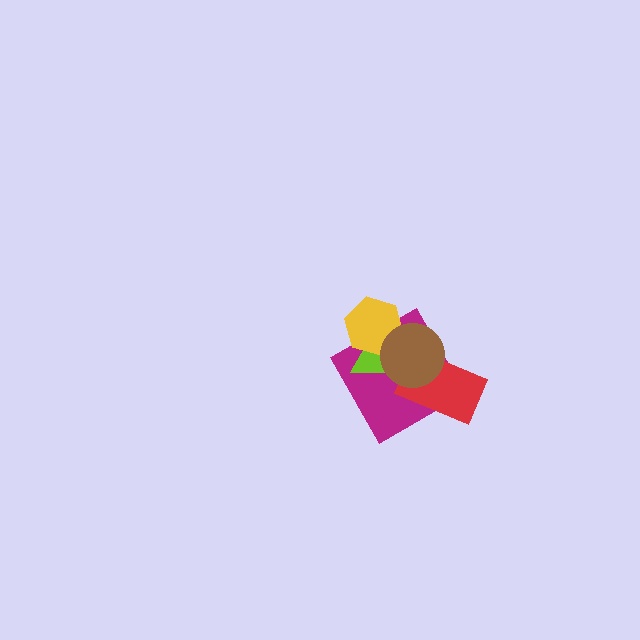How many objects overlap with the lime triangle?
4 objects overlap with the lime triangle.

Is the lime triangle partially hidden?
Yes, it is partially covered by another shape.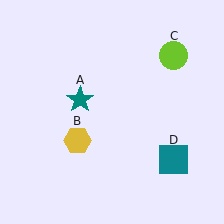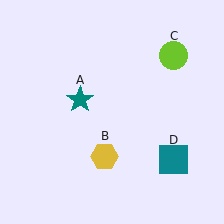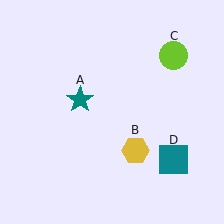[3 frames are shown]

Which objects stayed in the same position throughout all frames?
Teal star (object A) and lime circle (object C) and teal square (object D) remained stationary.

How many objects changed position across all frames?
1 object changed position: yellow hexagon (object B).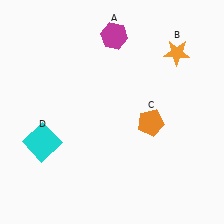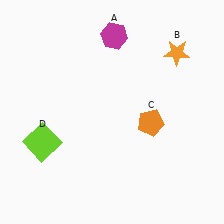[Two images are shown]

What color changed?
The square (D) changed from cyan in Image 1 to lime in Image 2.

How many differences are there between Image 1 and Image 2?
There is 1 difference between the two images.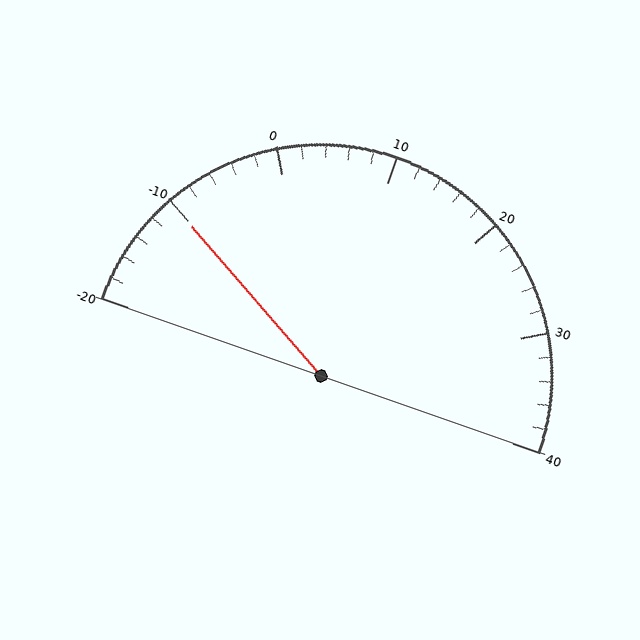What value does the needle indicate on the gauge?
The needle indicates approximately -10.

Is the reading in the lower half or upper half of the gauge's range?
The reading is in the lower half of the range (-20 to 40).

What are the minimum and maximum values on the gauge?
The gauge ranges from -20 to 40.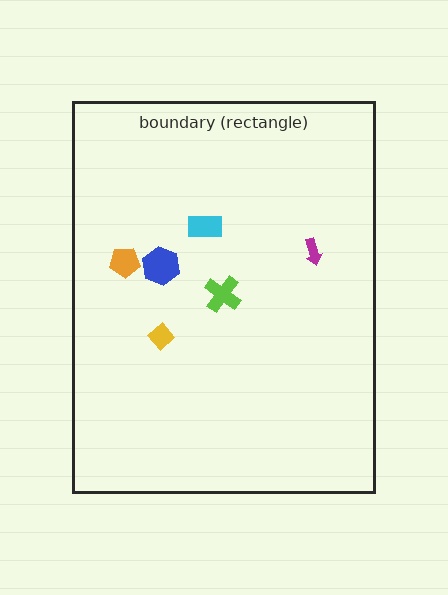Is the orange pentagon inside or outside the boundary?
Inside.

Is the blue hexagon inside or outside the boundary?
Inside.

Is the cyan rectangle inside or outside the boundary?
Inside.